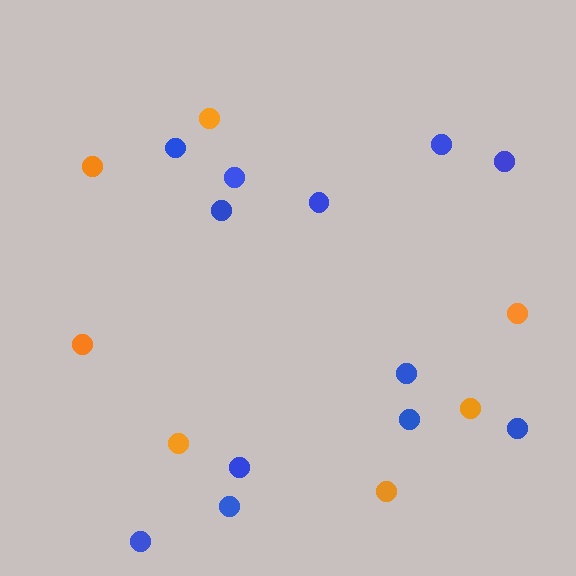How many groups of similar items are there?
There are 2 groups: one group of orange circles (7) and one group of blue circles (12).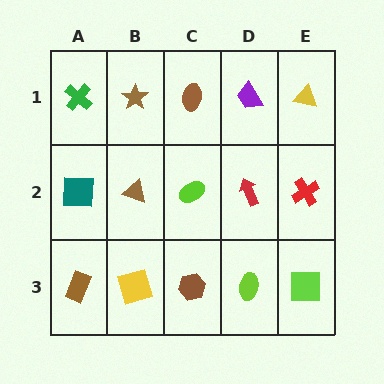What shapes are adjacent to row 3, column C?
A lime ellipse (row 2, column C), a yellow square (row 3, column B), a lime ellipse (row 3, column D).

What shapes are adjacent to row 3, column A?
A teal square (row 2, column A), a yellow square (row 3, column B).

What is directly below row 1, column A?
A teal square.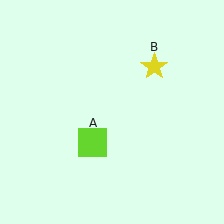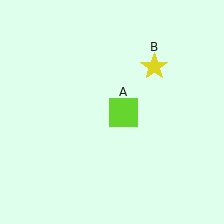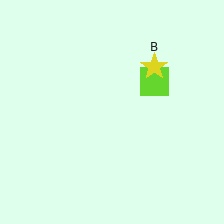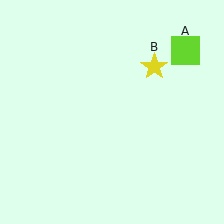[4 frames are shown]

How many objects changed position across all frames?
1 object changed position: lime square (object A).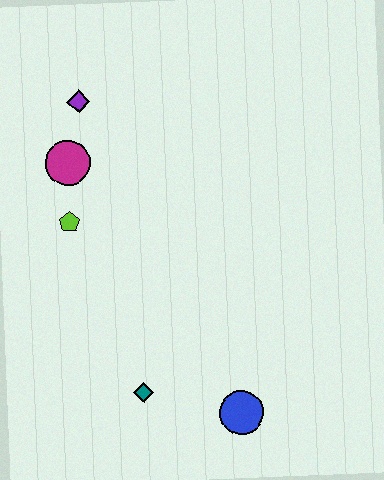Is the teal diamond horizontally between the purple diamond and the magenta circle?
No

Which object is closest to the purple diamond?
The magenta circle is closest to the purple diamond.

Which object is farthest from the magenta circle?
The blue circle is farthest from the magenta circle.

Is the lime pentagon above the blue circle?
Yes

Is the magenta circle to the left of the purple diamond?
Yes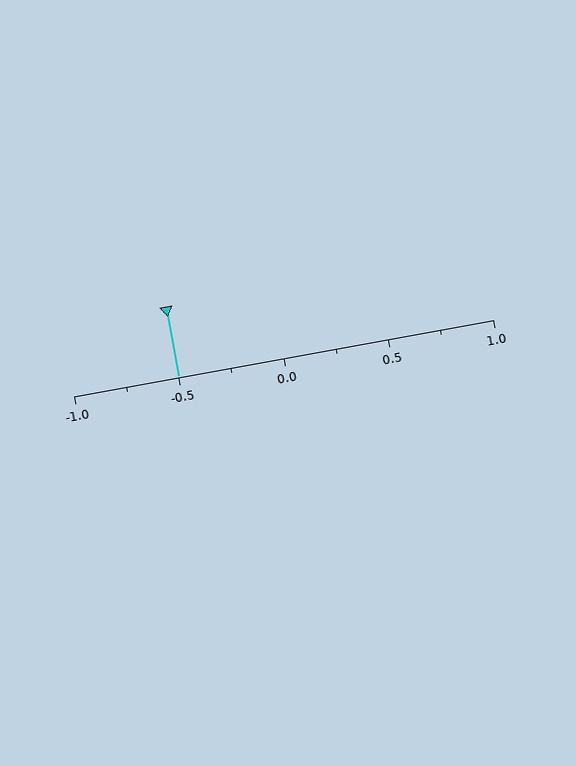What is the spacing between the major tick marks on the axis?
The major ticks are spaced 0.5 apart.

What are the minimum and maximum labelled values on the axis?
The axis runs from -1.0 to 1.0.